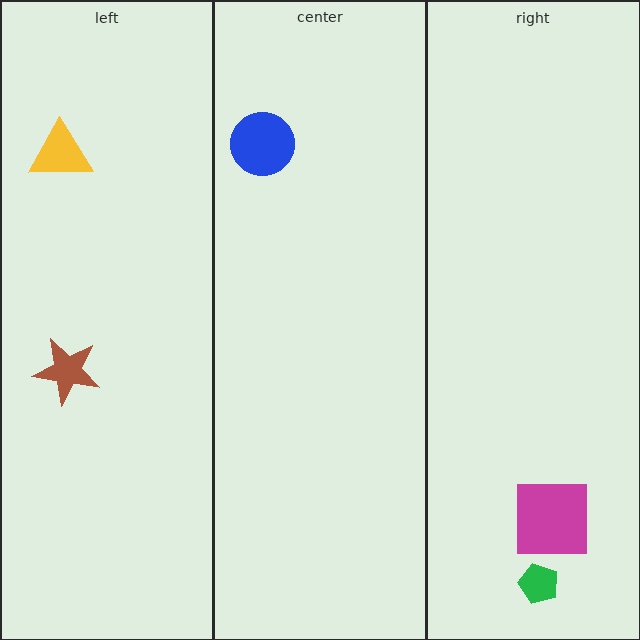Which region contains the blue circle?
The center region.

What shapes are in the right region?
The green pentagon, the magenta square.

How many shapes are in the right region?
2.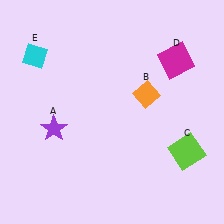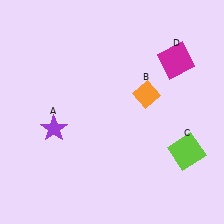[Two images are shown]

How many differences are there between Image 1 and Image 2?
There is 1 difference between the two images.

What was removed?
The cyan diamond (E) was removed in Image 2.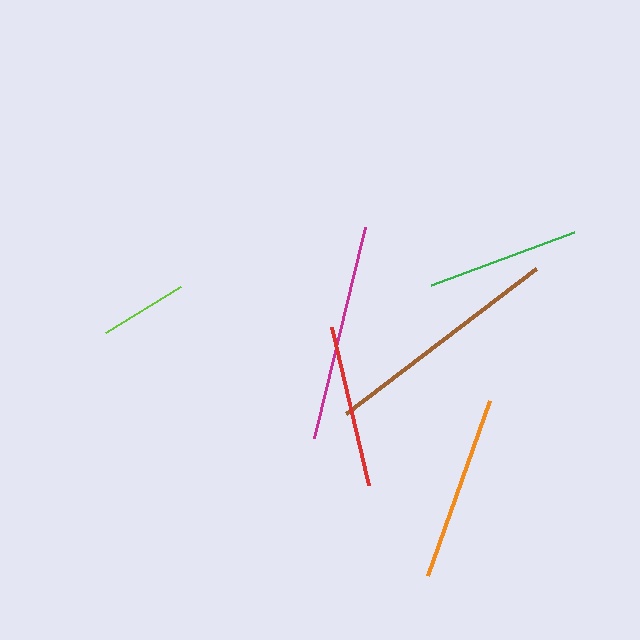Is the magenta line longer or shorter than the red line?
The magenta line is longer than the red line.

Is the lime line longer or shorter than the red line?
The red line is longer than the lime line.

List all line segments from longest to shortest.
From longest to shortest: brown, magenta, orange, red, green, lime.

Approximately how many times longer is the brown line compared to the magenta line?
The brown line is approximately 1.1 times the length of the magenta line.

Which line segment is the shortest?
The lime line is the shortest at approximately 88 pixels.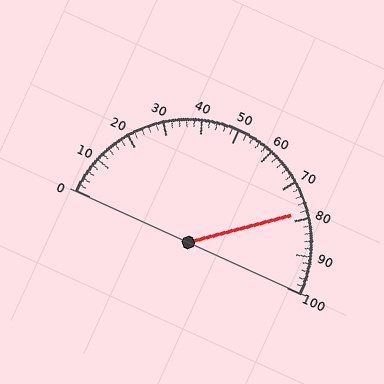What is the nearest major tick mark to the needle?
The nearest major tick mark is 80.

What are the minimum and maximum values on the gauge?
The gauge ranges from 0 to 100.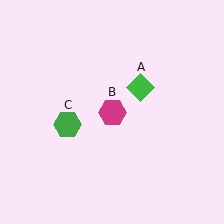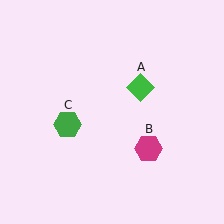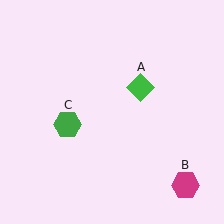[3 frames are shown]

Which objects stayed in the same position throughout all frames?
Green diamond (object A) and green hexagon (object C) remained stationary.